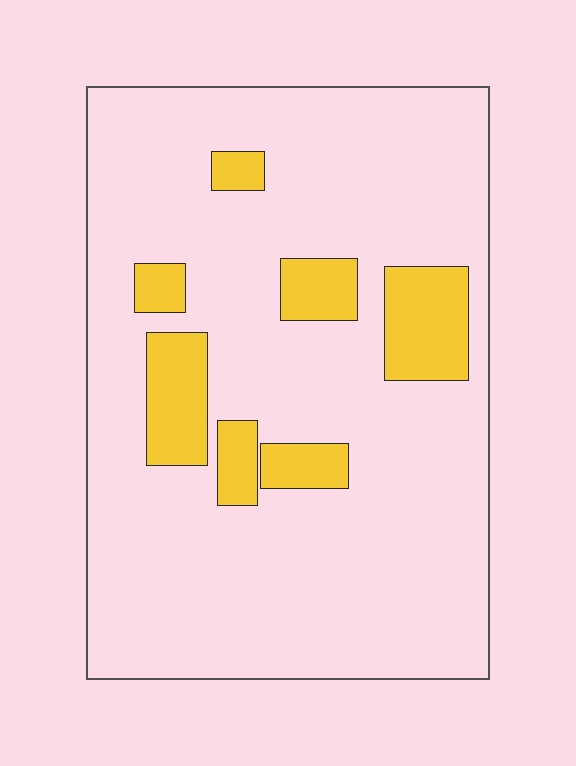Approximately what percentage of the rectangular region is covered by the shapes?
Approximately 15%.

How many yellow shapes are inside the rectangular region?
7.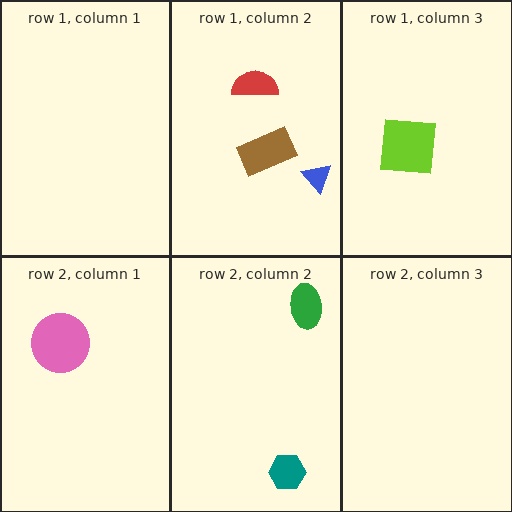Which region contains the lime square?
The row 1, column 3 region.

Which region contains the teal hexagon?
The row 2, column 2 region.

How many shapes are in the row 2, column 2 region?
2.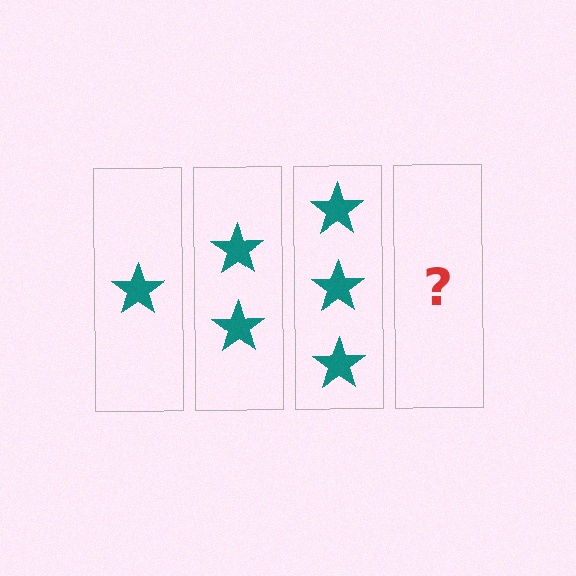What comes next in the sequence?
The next element should be 4 stars.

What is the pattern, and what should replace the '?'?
The pattern is that each step adds one more star. The '?' should be 4 stars.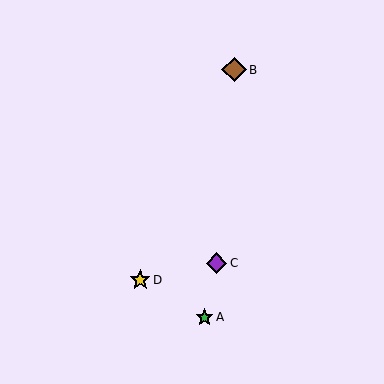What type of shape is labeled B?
Shape B is a brown diamond.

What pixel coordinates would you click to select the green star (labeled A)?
Click at (205, 317) to select the green star A.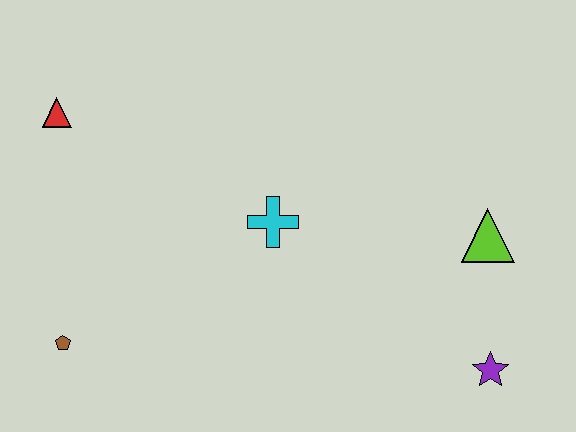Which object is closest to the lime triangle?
The purple star is closest to the lime triangle.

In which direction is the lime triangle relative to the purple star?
The lime triangle is above the purple star.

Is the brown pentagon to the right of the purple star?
No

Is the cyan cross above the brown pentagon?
Yes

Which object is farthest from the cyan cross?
The purple star is farthest from the cyan cross.